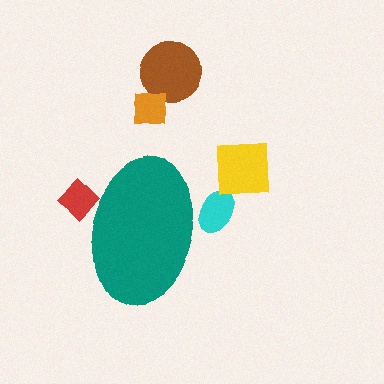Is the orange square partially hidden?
No, the orange square is fully visible.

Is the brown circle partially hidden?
No, the brown circle is fully visible.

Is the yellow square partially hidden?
No, the yellow square is fully visible.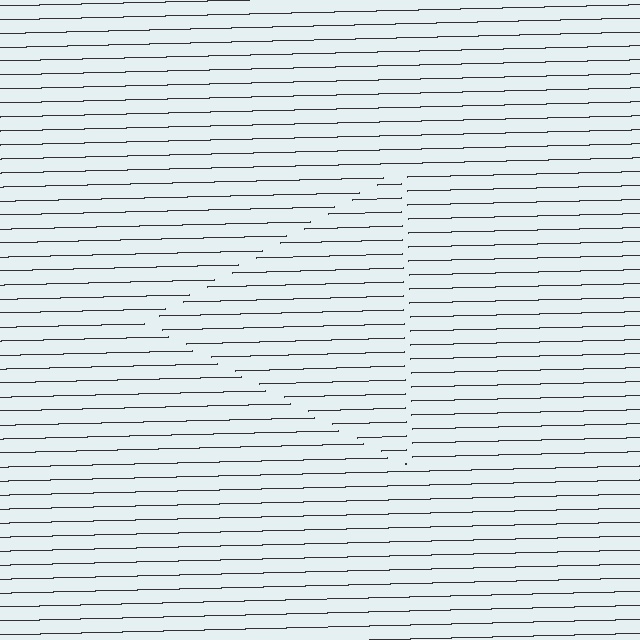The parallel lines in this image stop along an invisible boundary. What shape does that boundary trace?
An illusory triangle. The interior of the shape contains the same grating, shifted by half a period — the contour is defined by the phase discontinuity where line-ends from the inner and outer gratings abut.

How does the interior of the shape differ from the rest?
The interior of the shape contains the same grating, shifted by half a period — the contour is defined by the phase discontinuity where line-ends from the inner and outer gratings abut.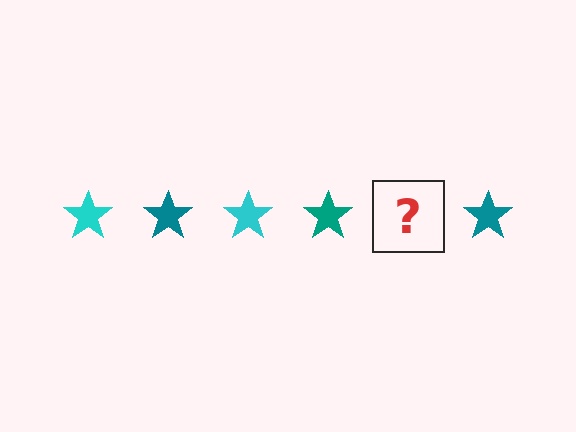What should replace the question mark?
The question mark should be replaced with a cyan star.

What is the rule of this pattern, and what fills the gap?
The rule is that the pattern cycles through cyan, teal stars. The gap should be filled with a cyan star.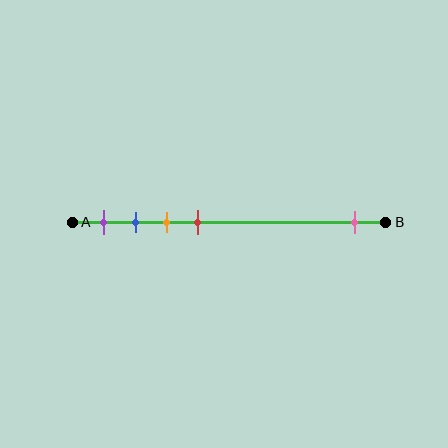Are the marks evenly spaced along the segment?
No, the marks are not evenly spaced.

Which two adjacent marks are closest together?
The blue and orange marks are the closest adjacent pair.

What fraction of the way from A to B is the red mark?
The red mark is approximately 40% (0.4) of the way from A to B.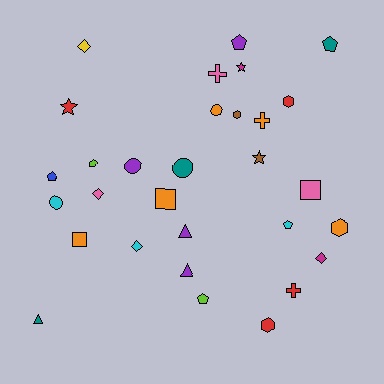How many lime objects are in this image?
There are 2 lime objects.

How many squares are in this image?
There are 3 squares.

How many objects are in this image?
There are 30 objects.